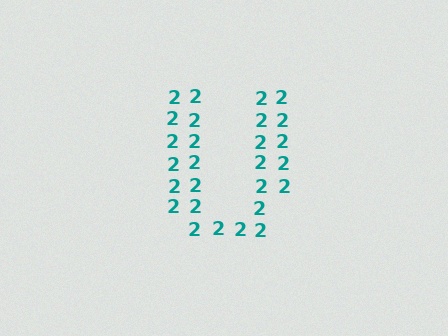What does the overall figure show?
The overall figure shows the letter U.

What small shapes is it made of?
It is made of small digit 2's.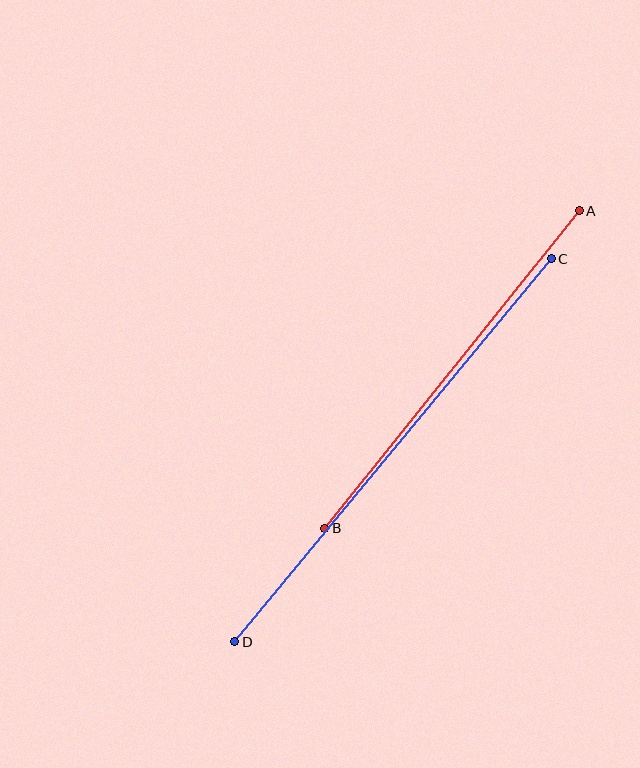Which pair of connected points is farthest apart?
Points C and D are farthest apart.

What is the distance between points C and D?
The distance is approximately 497 pixels.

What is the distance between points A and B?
The distance is approximately 407 pixels.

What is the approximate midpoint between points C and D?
The midpoint is at approximately (393, 450) pixels.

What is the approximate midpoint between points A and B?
The midpoint is at approximately (452, 370) pixels.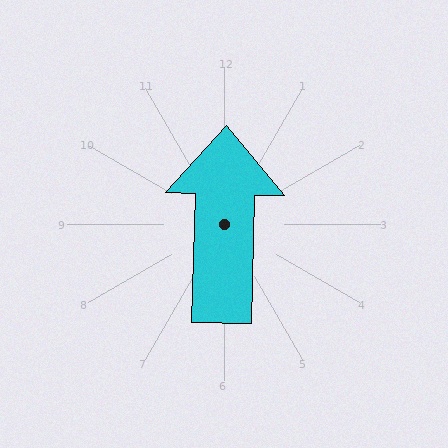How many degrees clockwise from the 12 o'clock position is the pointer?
Approximately 1 degrees.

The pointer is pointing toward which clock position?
Roughly 12 o'clock.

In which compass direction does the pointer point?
North.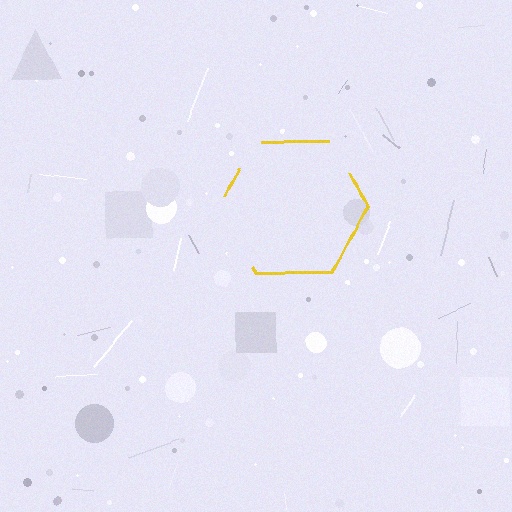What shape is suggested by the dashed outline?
The dashed outline suggests a hexagon.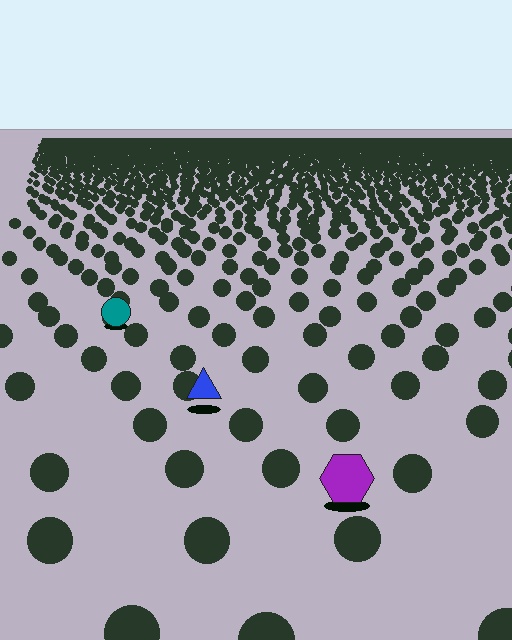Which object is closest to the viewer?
The purple hexagon is closest. The texture marks near it are larger and more spread out.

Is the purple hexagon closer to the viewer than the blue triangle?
Yes. The purple hexagon is closer — you can tell from the texture gradient: the ground texture is coarser near it.